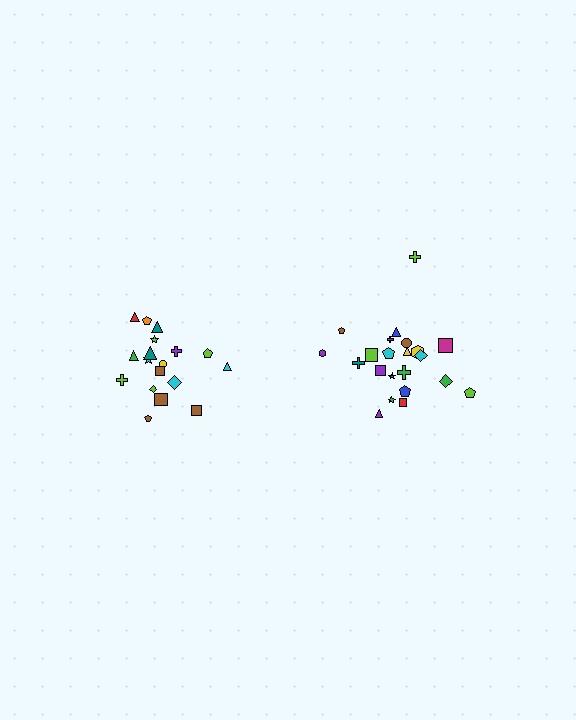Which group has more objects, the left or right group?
The right group.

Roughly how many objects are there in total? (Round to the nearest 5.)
Roughly 40 objects in total.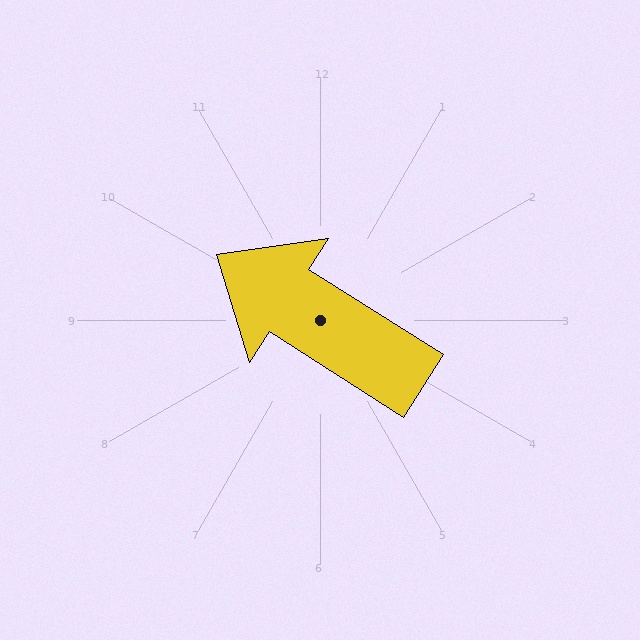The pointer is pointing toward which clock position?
Roughly 10 o'clock.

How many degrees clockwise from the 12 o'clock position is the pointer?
Approximately 302 degrees.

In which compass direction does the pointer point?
Northwest.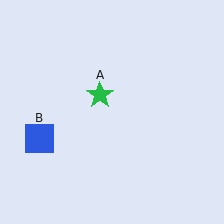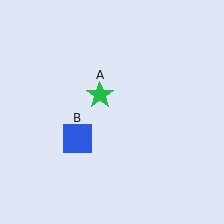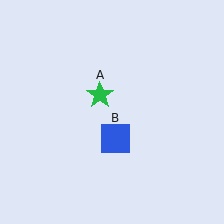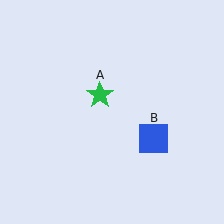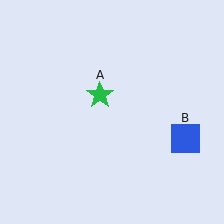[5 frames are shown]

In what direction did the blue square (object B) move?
The blue square (object B) moved right.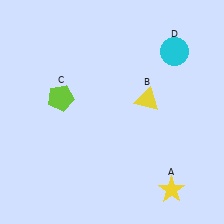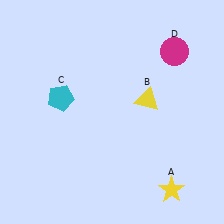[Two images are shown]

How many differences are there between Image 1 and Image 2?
There are 2 differences between the two images.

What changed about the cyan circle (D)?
In Image 1, D is cyan. In Image 2, it changed to magenta.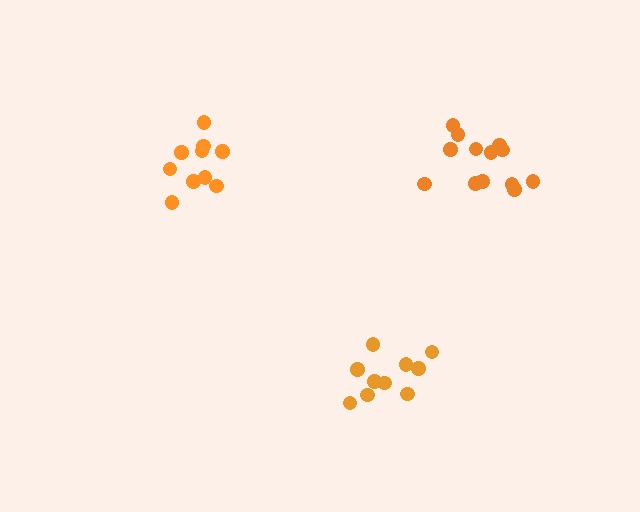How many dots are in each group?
Group 1: 10 dots, Group 2: 10 dots, Group 3: 13 dots (33 total).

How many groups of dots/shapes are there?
There are 3 groups.